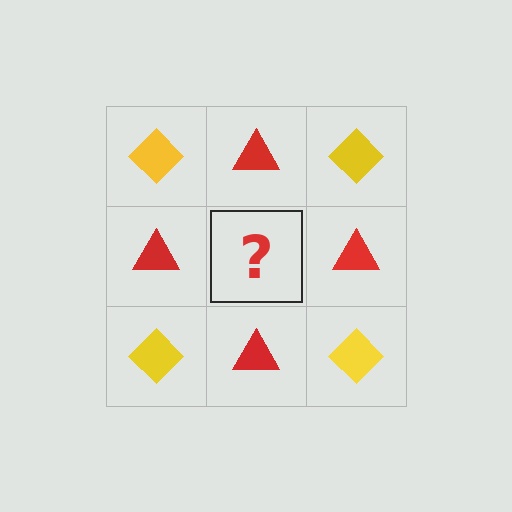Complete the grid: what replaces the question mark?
The question mark should be replaced with a yellow diamond.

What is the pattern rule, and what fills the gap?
The rule is that it alternates yellow diamond and red triangle in a checkerboard pattern. The gap should be filled with a yellow diamond.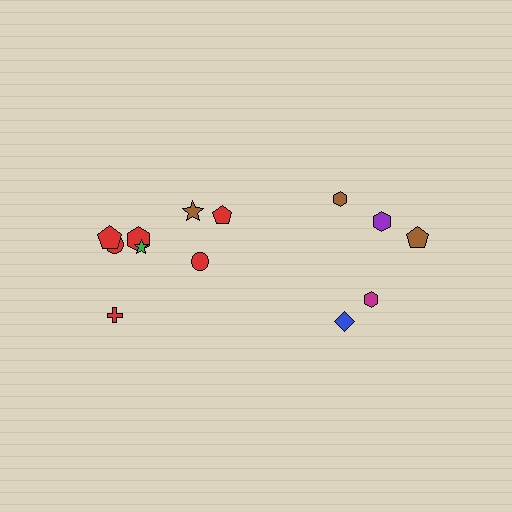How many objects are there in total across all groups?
There are 13 objects.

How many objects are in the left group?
There are 8 objects.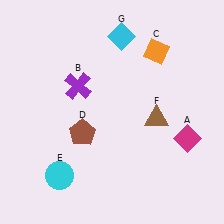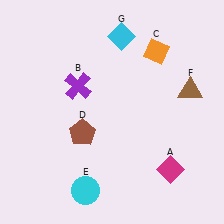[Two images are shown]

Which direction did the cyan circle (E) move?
The cyan circle (E) moved right.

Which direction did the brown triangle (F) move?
The brown triangle (F) moved right.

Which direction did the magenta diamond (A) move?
The magenta diamond (A) moved down.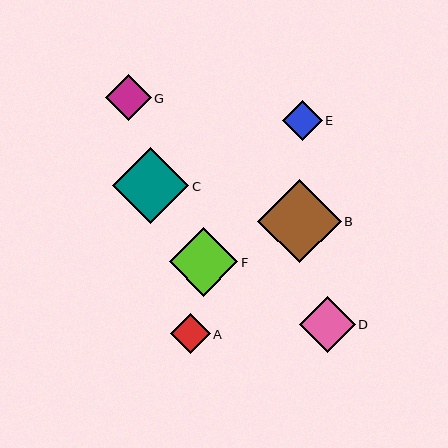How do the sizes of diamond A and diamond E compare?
Diamond A and diamond E are approximately the same size.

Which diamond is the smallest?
Diamond E is the smallest with a size of approximately 40 pixels.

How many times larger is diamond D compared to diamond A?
Diamond D is approximately 1.4 times the size of diamond A.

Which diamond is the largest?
Diamond B is the largest with a size of approximately 84 pixels.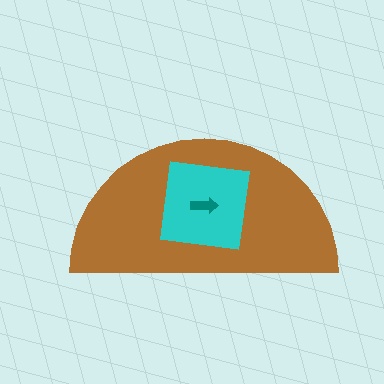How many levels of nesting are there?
3.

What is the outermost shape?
The brown semicircle.